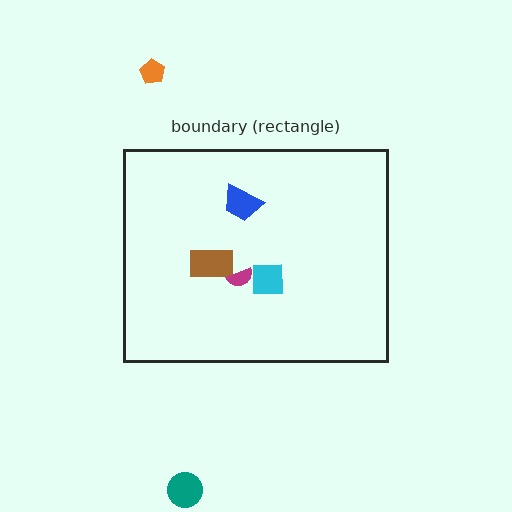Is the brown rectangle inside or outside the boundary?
Inside.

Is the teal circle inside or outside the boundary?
Outside.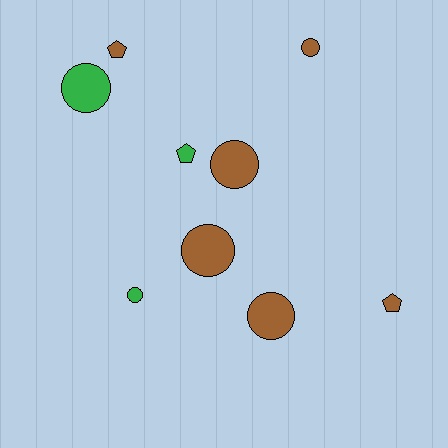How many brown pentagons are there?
There are 2 brown pentagons.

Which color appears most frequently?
Brown, with 6 objects.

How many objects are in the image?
There are 9 objects.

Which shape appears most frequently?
Circle, with 6 objects.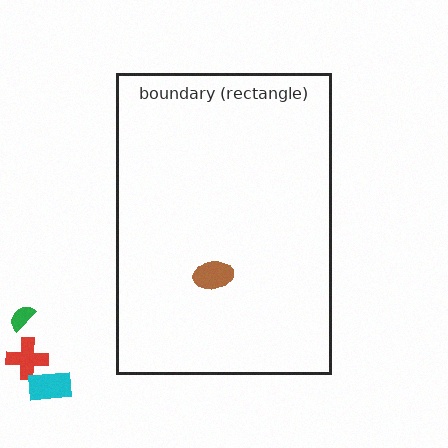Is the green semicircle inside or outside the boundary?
Outside.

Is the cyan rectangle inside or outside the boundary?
Outside.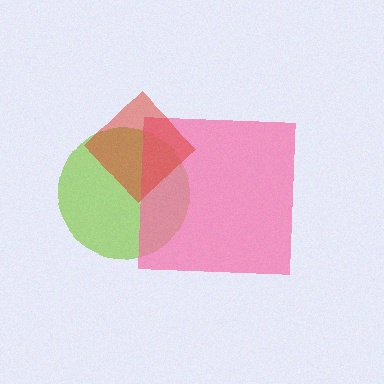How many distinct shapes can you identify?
There are 3 distinct shapes: a lime circle, a pink square, a red diamond.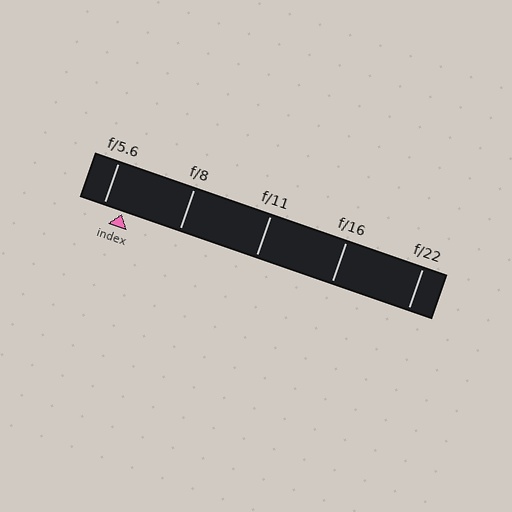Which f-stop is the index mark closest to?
The index mark is closest to f/5.6.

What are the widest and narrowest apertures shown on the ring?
The widest aperture shown is f/5.6 and the narrowest is f/22.